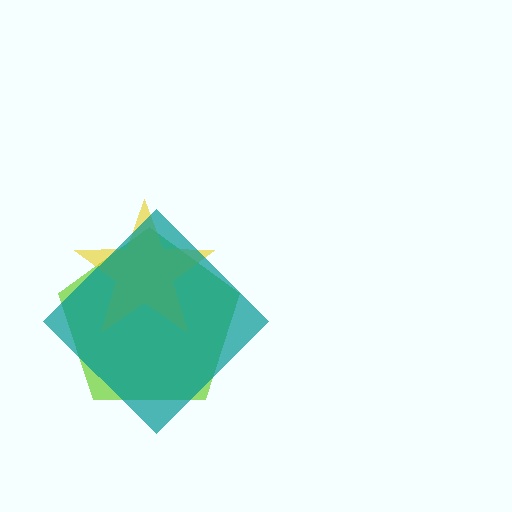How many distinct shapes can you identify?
There are 3 distinct shapes: a lime pentagon, a yellow star, a teal diamond.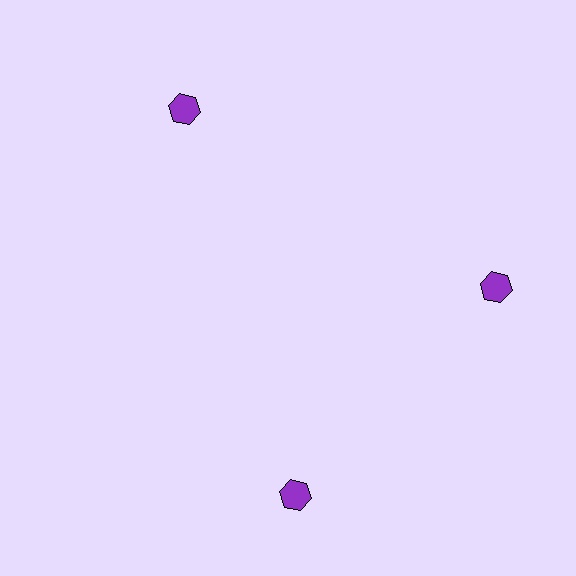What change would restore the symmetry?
The symmetry would be restored by rotating it back into even spacing with its neighbors so that all 3 hexagons sit at equal angles and equal distance from the center.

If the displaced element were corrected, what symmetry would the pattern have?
It would have 3-fold rotational symmetry — the pattern would map onto itself every 120 degrees.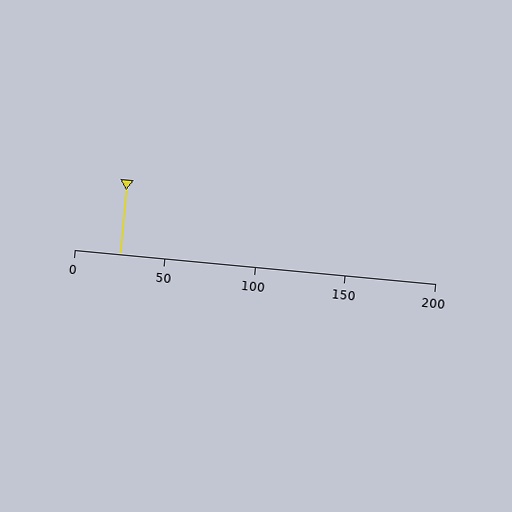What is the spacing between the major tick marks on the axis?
The major ticks are spaced 50 apart.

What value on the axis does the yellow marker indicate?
The marker indicates approximately 25.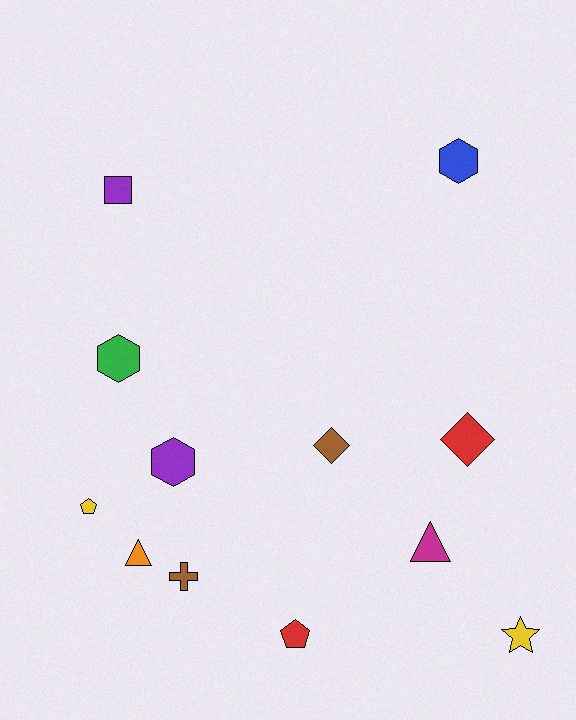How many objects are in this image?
There are 12 objects.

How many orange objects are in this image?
There is 1 orange object.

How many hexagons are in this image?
There are 3 hexagons.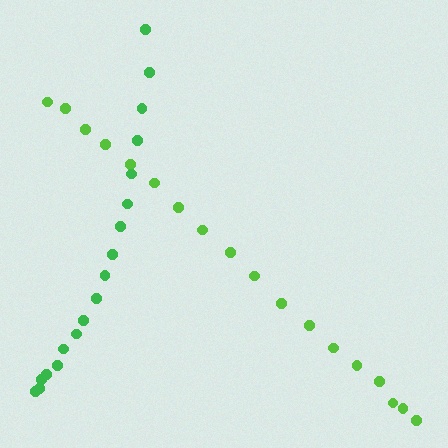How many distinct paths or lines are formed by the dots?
There are 2 distinct paths.